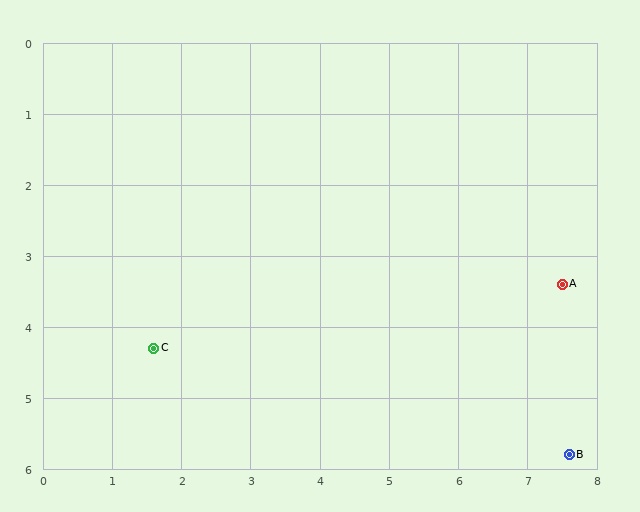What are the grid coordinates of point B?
Point B is at approximately (7.6, 5.8).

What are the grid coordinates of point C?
Point C is at approximately (1.6, 4.3).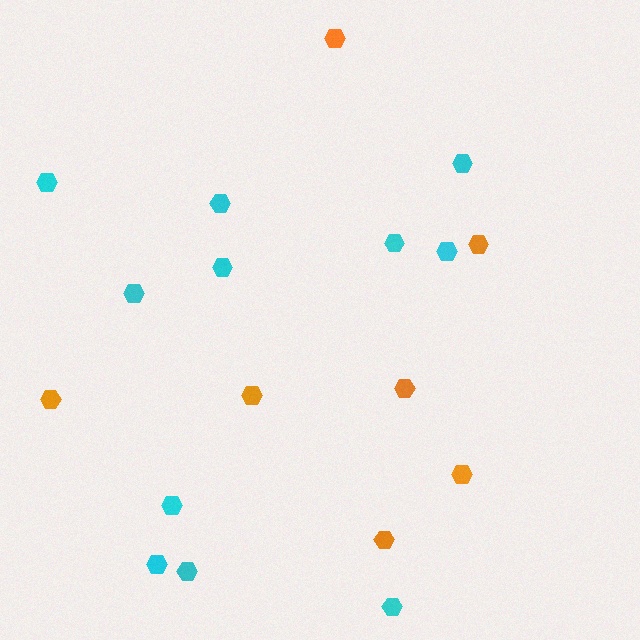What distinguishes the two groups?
There are 2 groups: one group of orange hexagons (7) and one group of cyan hexagons (11).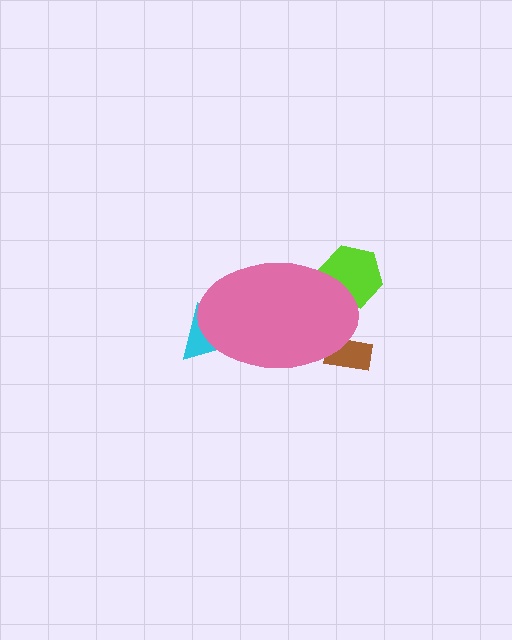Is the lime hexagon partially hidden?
Yes, the lime hexagon is partially hidden behind the pink ellipse.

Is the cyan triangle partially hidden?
Yes, the cyan triangle is partially hidden behind the pink ellipse.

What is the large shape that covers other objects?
A pink ellipse.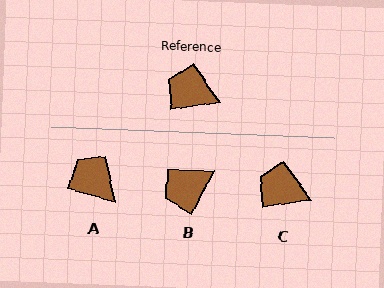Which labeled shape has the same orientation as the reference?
C.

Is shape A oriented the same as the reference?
No, it is off by about 24 degrees.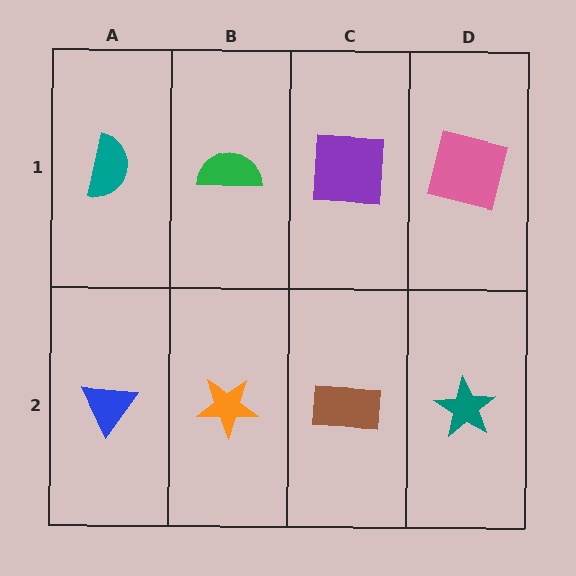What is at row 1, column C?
A purple square.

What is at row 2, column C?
A brown rectangle.